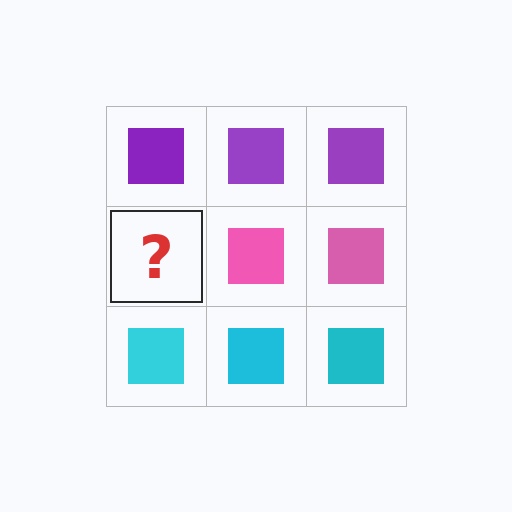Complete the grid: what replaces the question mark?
The question mark should be replaced with a pink square.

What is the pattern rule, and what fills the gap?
The rule is that each row has a consistent color. The gap should be filled with a pink square.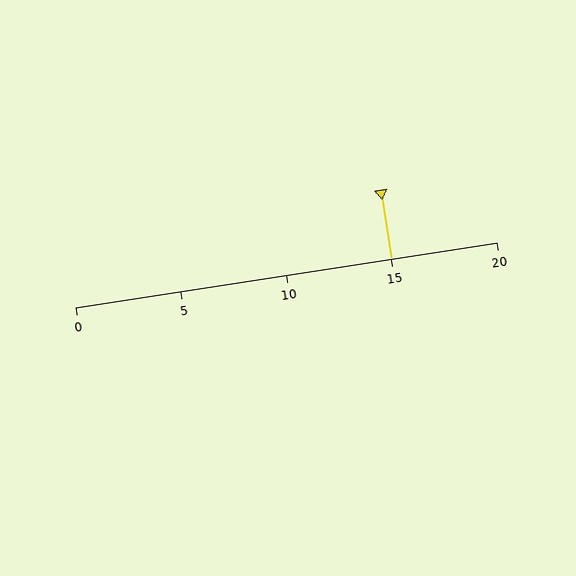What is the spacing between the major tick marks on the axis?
The major ticks are spaced 5 apart.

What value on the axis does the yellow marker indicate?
The marker indicates approximately 15.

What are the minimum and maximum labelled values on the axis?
The axis runs from 0 to 20.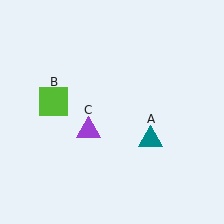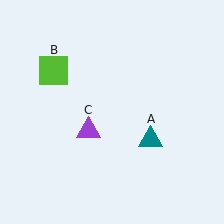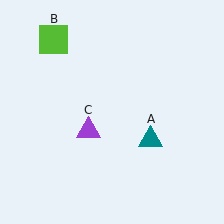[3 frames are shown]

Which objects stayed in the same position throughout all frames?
Teal triangle (object A) and purple triangle (object C) remained stationary.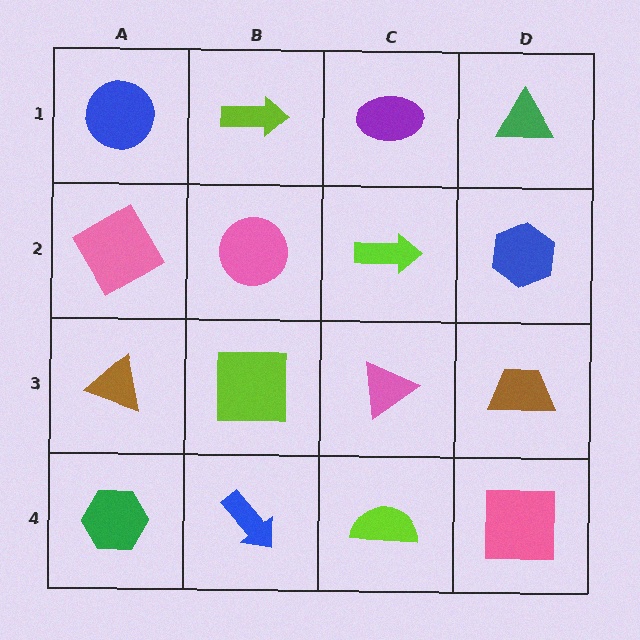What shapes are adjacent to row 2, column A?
A blue circle (row 1, column A), a brown triangle (row 3, column A), a pink circle (row 2, column B).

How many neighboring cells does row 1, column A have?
2.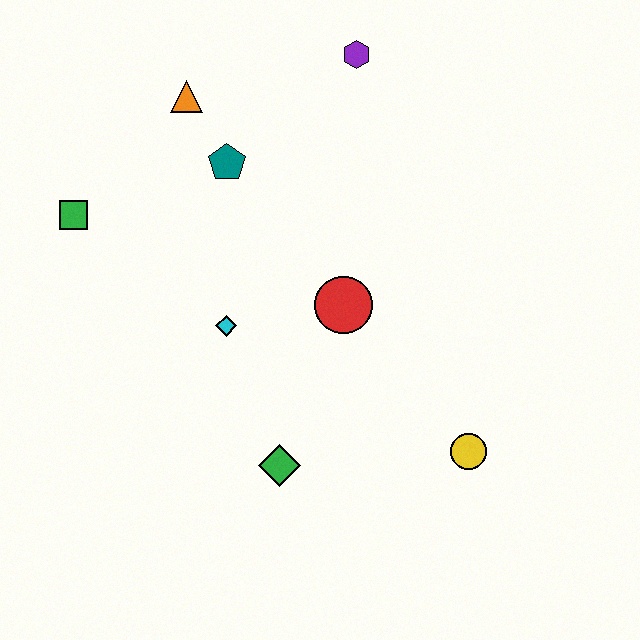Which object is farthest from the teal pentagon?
The yellow circle is farthest from the teal pentagon.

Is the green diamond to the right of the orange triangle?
Yes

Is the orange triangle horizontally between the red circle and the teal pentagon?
No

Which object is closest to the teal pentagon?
The orange triangle is closest to the teal pentagon.